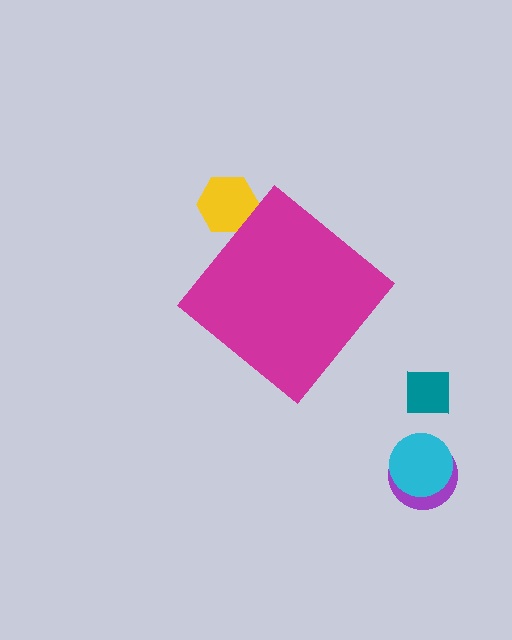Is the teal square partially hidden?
No, the teal square is fully visible.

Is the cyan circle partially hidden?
No, the cyan circle is fully visible.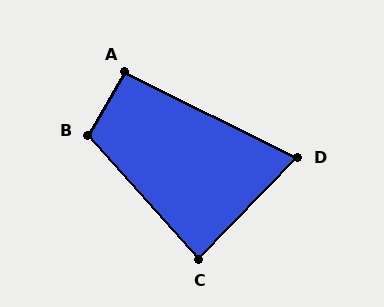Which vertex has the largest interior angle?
B, at approximately 108 degrees.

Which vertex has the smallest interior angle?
D, at approximately 72 degrees.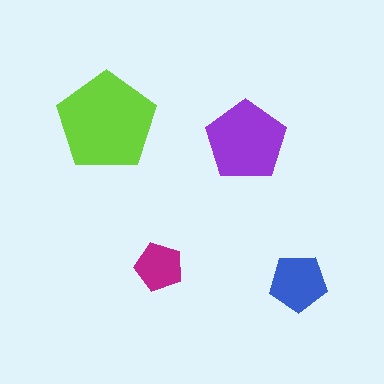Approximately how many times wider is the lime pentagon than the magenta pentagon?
About 2 times wider.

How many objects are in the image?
There are 4 objects in the image.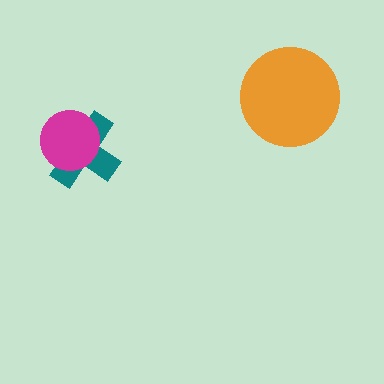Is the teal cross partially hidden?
Yes, it is partially covered by another shape.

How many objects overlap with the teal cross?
1 object overlaps with the teal cross.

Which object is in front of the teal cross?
The magenta circle is in front of the teal cross.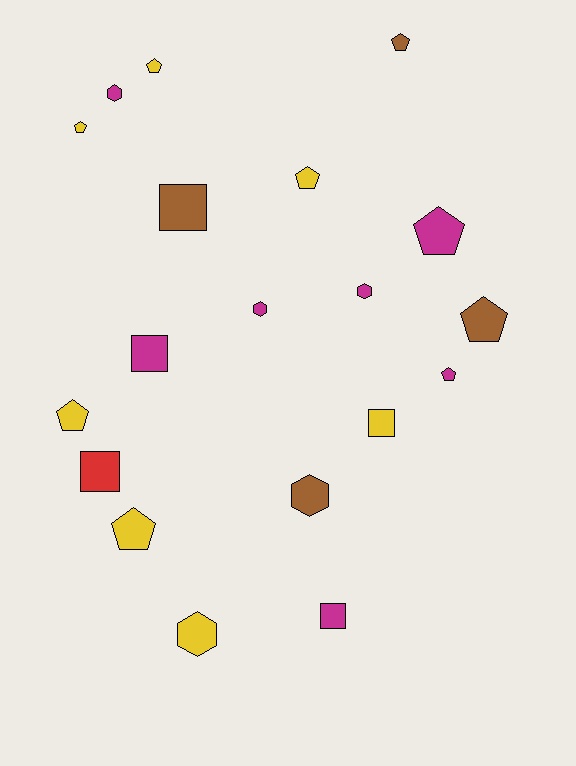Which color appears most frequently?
Yellow, with 7 objects.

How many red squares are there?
There is 1 red square.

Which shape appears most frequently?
Pentagon, with 9 objects.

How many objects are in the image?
There are 19 objects.